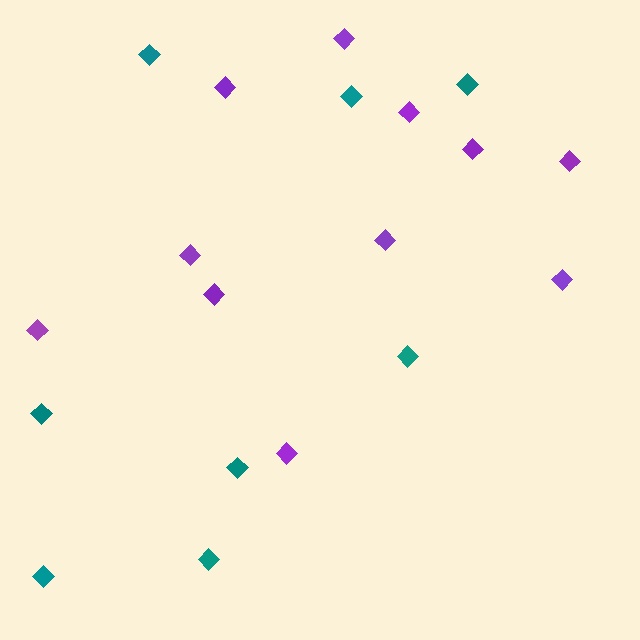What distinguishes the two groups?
There are 2 groups: one group of purple diamonds (11) and one group of teal diamonds (8).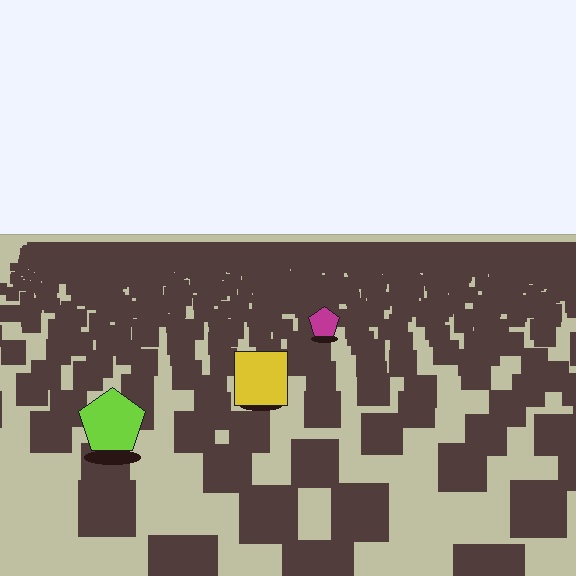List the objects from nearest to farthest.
From nearest to farthest: the lime pentagon, the yellow square, the magenta pentagon.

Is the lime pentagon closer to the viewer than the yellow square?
Yes. The lime pentagon is closer — you can tell from the texture gradient: the ground texture is coarser near it.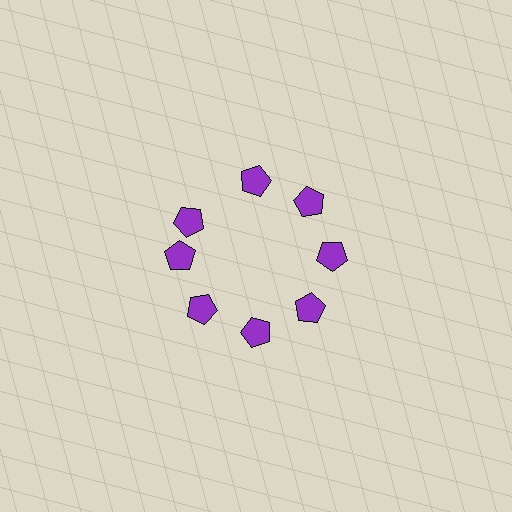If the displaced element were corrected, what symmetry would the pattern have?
It would have 8-fold rotational symmetry — the pattern would map onto itself every 45 degrees.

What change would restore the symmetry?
The symmetry would be restored by rotating it back into even spacing with its neighbors so that all 8 pentagons sit at equal angles and equal distance from the center.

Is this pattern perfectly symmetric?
No. The 8 purple pentagons are arranged in a ring, but one element near the 10 o'clock position is rotated out of alignment along the ring, breaking the 8-fold rotational symmetry.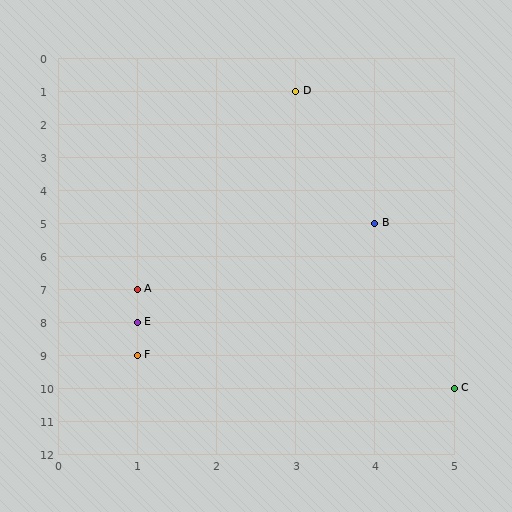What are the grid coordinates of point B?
Point B is at grid coordinates (4, 5).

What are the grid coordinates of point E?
Point E is at grid coordinates (1, 8).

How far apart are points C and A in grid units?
Points C and A are 4 columns and 3 rows apart (about 5.0 grid units diagonally).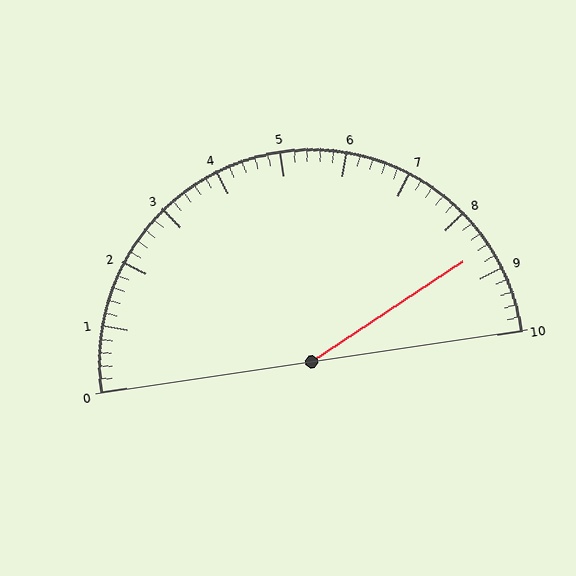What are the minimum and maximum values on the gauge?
The gauge ranges from 0 to 10.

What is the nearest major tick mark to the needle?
The nearest major tick mark is 9.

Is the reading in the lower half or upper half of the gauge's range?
The reading is in the upper half of the range (0 to 10).